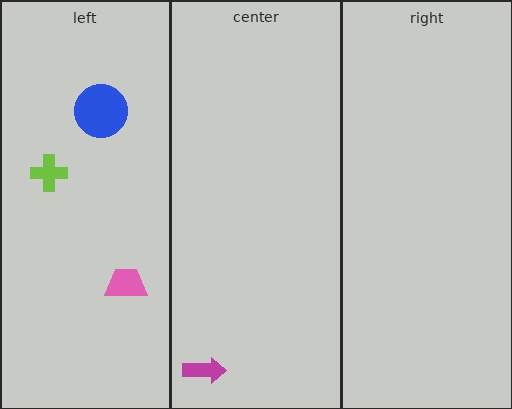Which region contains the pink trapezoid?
The left region.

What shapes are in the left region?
The lime cross, the blue circle, the pink trapezoid.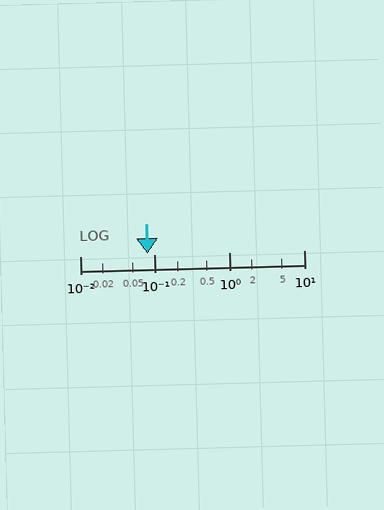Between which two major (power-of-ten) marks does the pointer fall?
The pointer is between 0.01 and 0.1.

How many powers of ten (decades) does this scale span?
The scale spans 3 decades, from 0.01 to 10.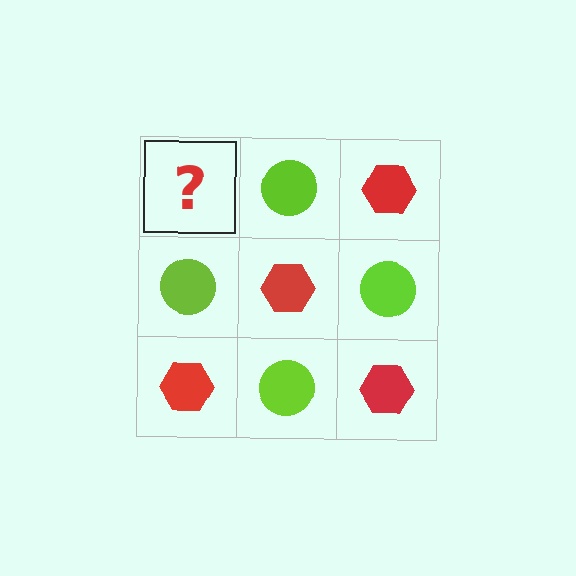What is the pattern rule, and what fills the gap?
The rule is that it alternates red hexagon and lime circle in a checkerboard pattern. The gap should be filled with a red hexagon.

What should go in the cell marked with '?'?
The missing cell should contain a red hexagon.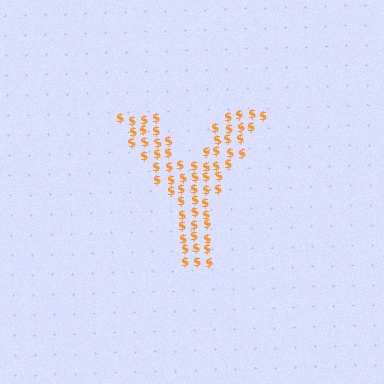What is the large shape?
The large shape is the letter Y.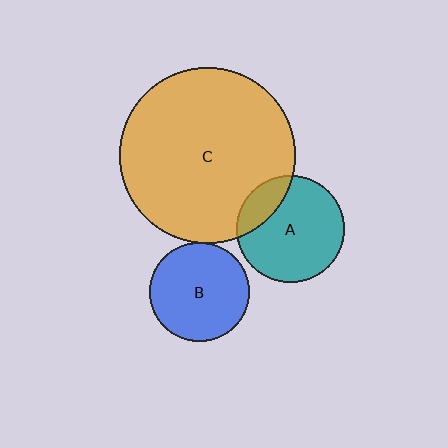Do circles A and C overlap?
Yes.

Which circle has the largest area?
Circle C (orange).